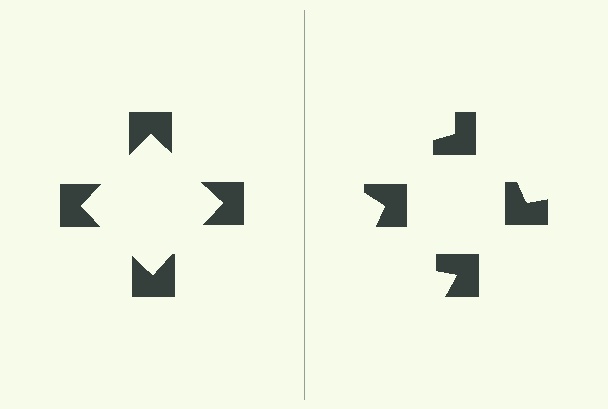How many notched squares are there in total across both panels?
8 — 4 on each side.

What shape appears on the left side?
An illusory square.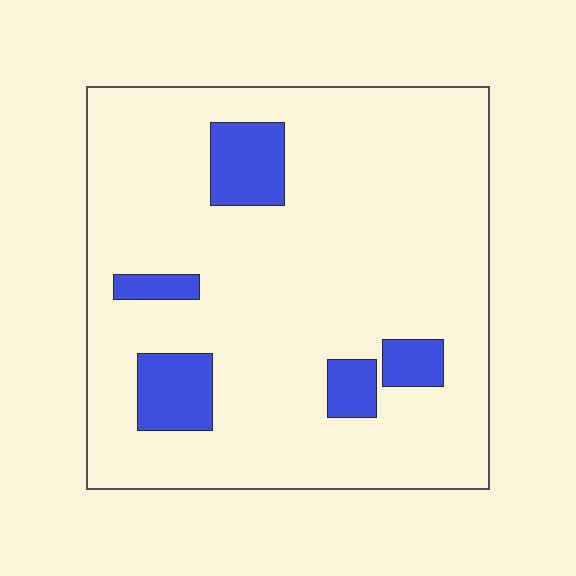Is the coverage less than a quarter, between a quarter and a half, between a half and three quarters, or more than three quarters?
Less than a quarter.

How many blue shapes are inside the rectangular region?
5.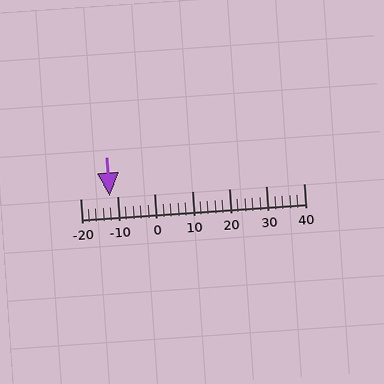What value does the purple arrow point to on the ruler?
The purple arrow points to approximately -12.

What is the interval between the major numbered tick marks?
The major tick marks are spaced 10 units apart.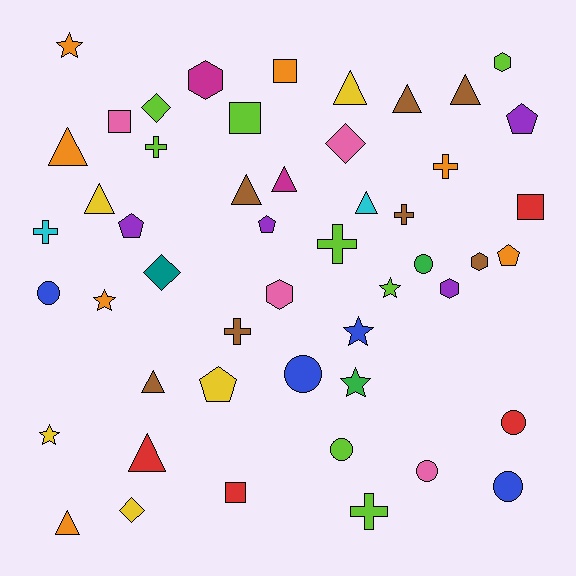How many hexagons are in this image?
There are 5 hexagons.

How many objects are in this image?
There are 50 objects.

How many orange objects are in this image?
There are 7 orange objects.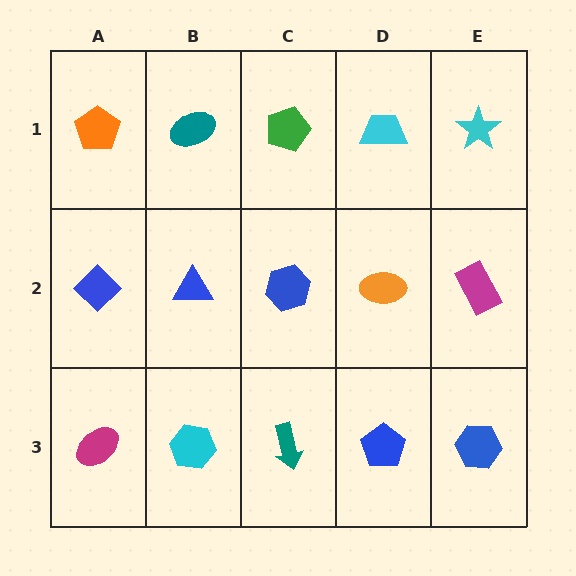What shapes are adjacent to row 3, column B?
A blue triangle (row 2, column B), a magenta ellipse (row 3, column A), a teal arrow (row 3, column C).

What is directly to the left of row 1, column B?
An orange pentagon.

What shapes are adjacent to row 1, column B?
A blue triangle (row 2, column B), an orange pentagon (row 1, column A), a green pentagon (row 1, column C).